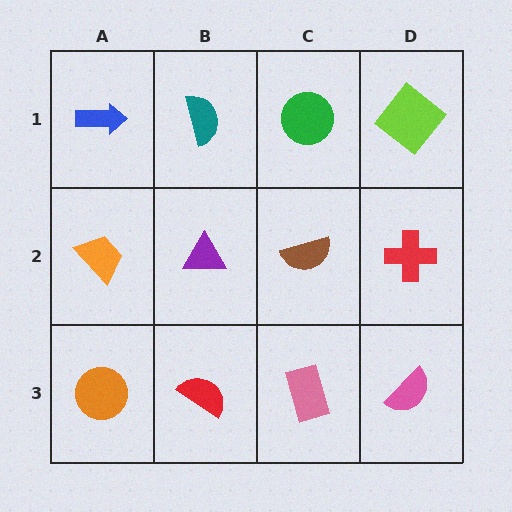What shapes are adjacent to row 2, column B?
A teal semicircle (row 1, column B), a red semicircle (row 3, column B), an orange trapezoid (row 2, column A), a brown semicircle (row 2, column C).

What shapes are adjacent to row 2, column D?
A lime diamond (row 1, column D), a pink semicircle (row 3, column D), a brown semicircle (row 2, column C).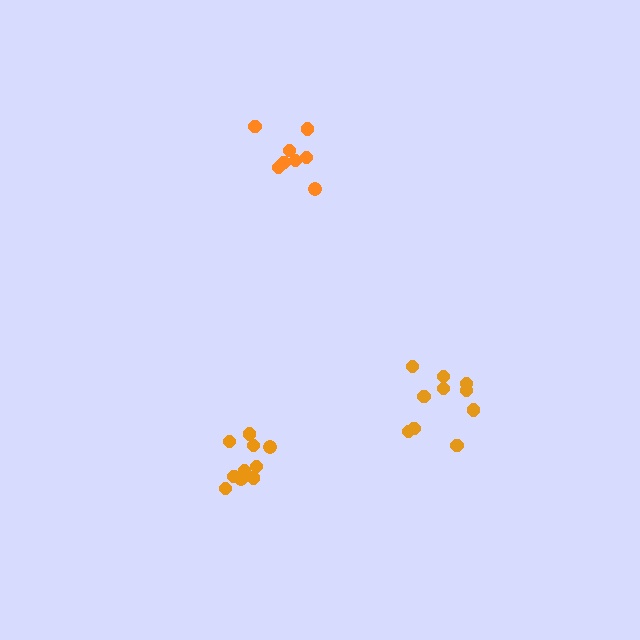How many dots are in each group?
Group 1: 11 dots, Group 2: 8 dots, Group 3: 10 dots (29 total).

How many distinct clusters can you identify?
There are 3 distinct clusters.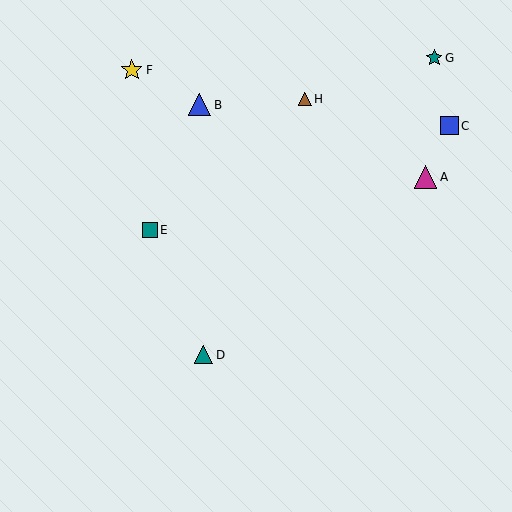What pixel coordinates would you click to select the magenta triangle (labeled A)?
Click at (426, 177) to select the magenta triangle A.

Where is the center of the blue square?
The center of the blue square is at (449, 126).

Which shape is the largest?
The magenta triangle (labeled A) is the largest.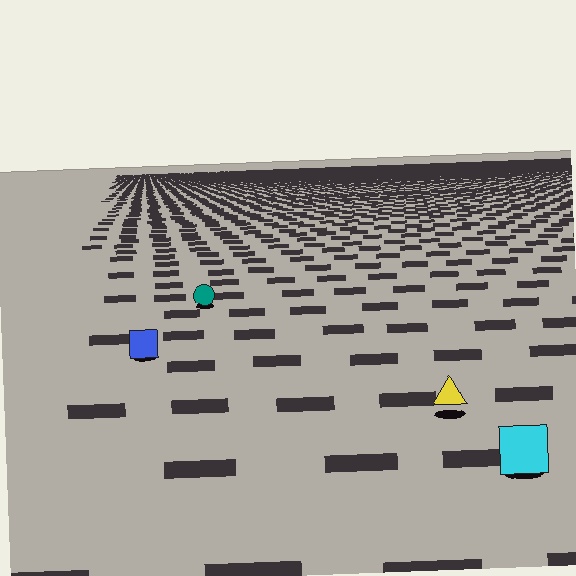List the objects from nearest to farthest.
From nearest to farthest: the cyan square, the yellow triangle, the blue square, the teal circle.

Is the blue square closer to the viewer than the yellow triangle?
No. The yellow triangle is closer — you can tell from the texture gradient: the ground texture is coarser near it.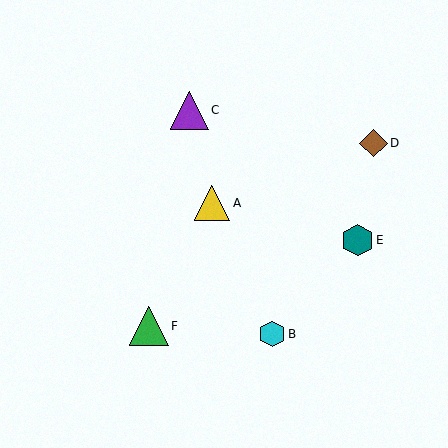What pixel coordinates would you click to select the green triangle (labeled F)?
Click at (149, 326) to select the green triangle F.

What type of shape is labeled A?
Shape A is a yellow triangle.